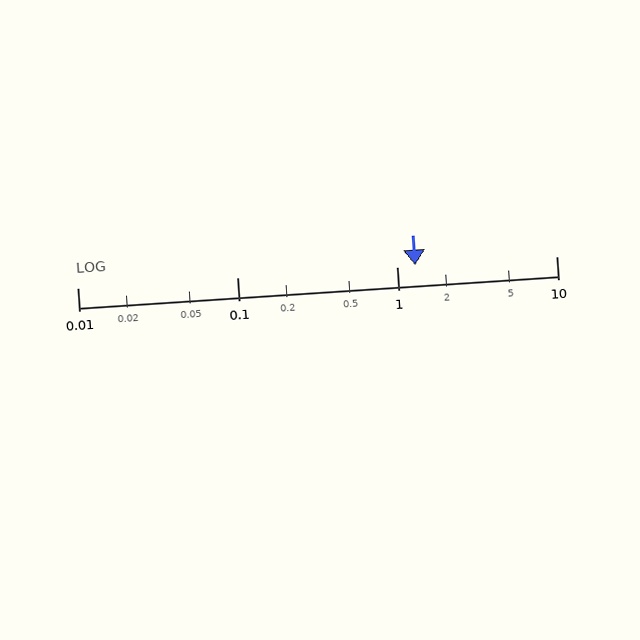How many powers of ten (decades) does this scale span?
The scale spans 3 decades, from 0.01 to 10.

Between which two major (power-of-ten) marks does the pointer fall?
The pointer is between 1 and 10.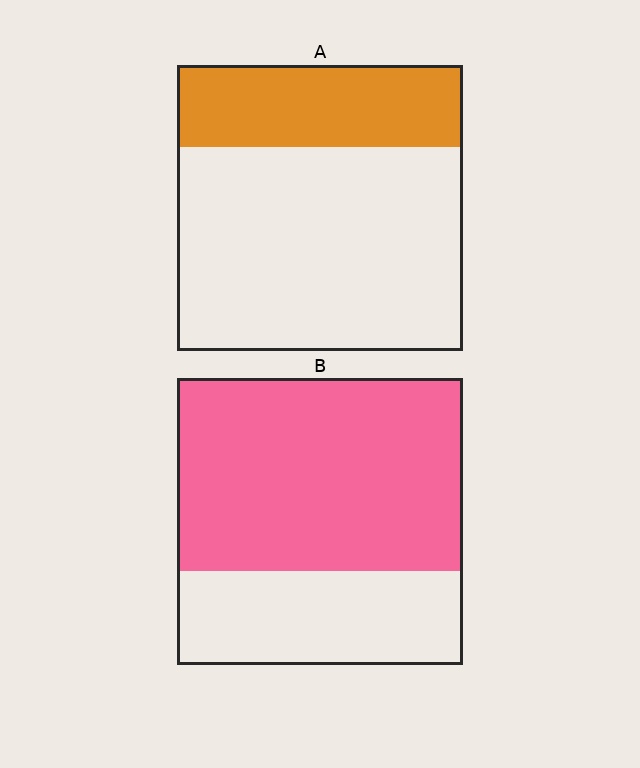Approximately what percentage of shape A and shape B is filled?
A is approximately 30% and B is approximately 65%.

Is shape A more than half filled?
No.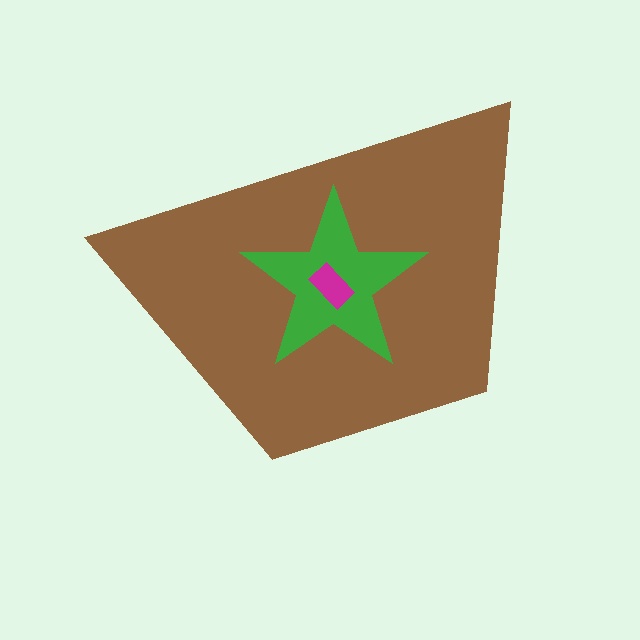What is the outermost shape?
The brown trapezoid.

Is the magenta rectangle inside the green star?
Yes.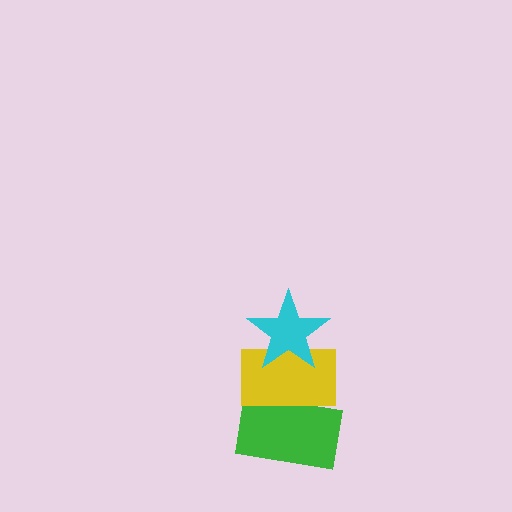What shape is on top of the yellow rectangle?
The cyan star is on top of the yellow rectangle.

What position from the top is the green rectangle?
The green rectangle is 3rd from the top.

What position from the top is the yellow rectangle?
The yellow rectangle is 2nd from the top.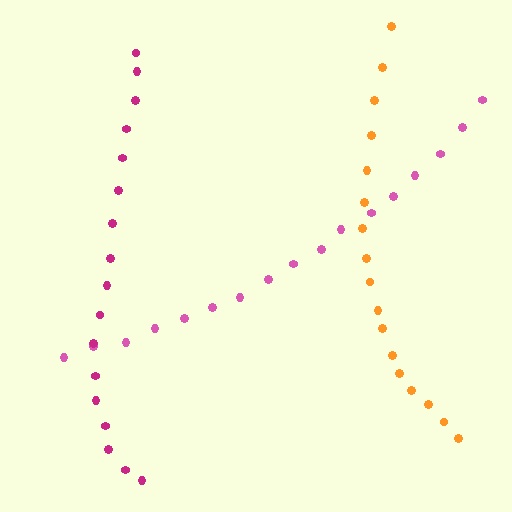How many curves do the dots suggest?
There are 3 distinct paths.